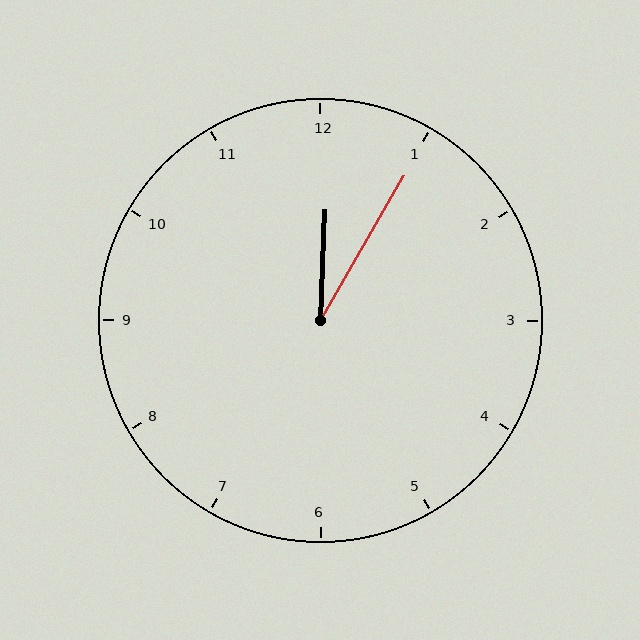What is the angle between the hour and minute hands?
Approximately 28 degrees.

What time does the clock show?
12:05.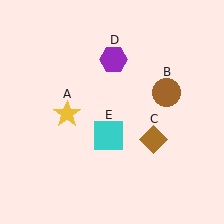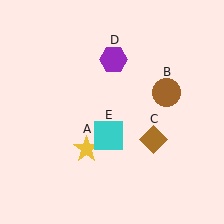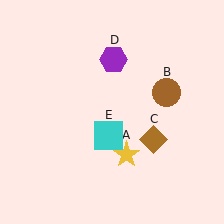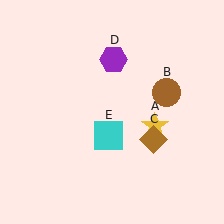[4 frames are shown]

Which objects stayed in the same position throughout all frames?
Brown circle (object B) and brown diamond (object C) and purple hexagon (object D) and cyan square (object E) remained stationary.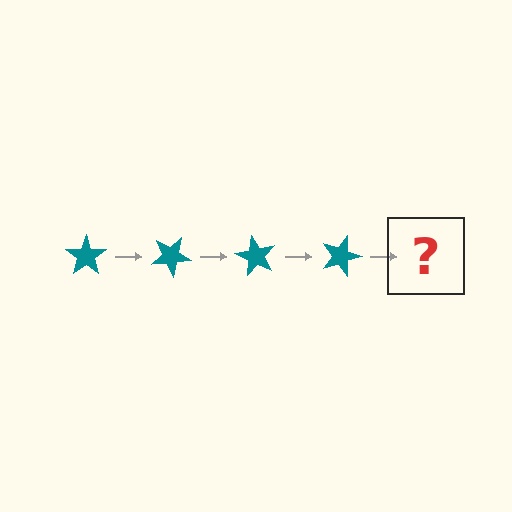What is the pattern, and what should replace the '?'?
The pattern is that the star rotates 30 degrees each step. The '?' should be a teal star rotated 120 degrees.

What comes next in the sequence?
The next element should be a teal star rotated 120 degrees.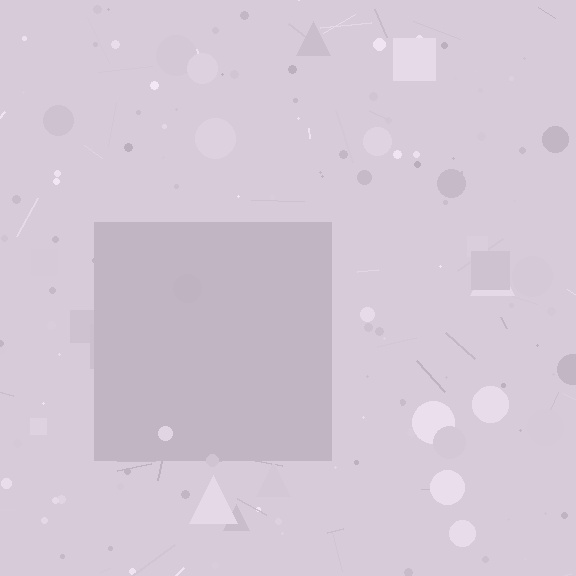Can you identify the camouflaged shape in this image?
The camouflaged shape is a square.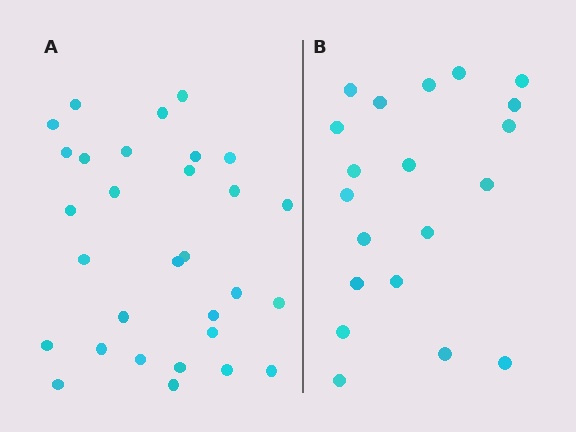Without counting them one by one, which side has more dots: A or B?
Region A (the left region) has more dots.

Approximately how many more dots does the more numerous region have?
Region A has roughly 10 or so more dots than region B.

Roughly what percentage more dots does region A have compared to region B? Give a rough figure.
About 50% more.